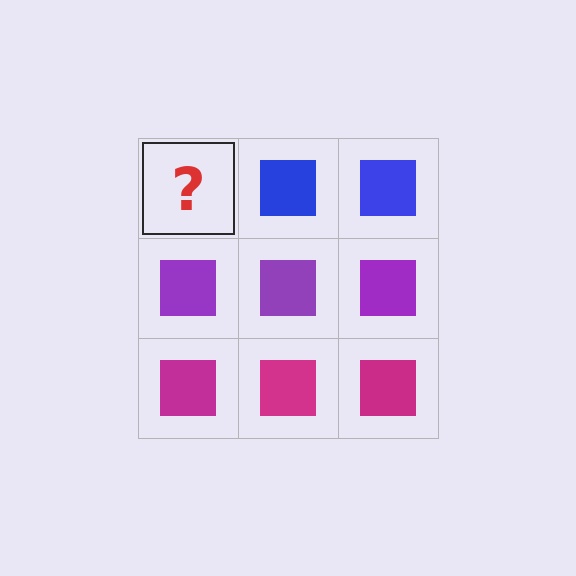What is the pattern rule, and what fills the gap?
The rule is that each row has a consistent color. The gap should be filled with a blue square.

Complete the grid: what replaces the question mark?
The question mark should be replaced with a blue square.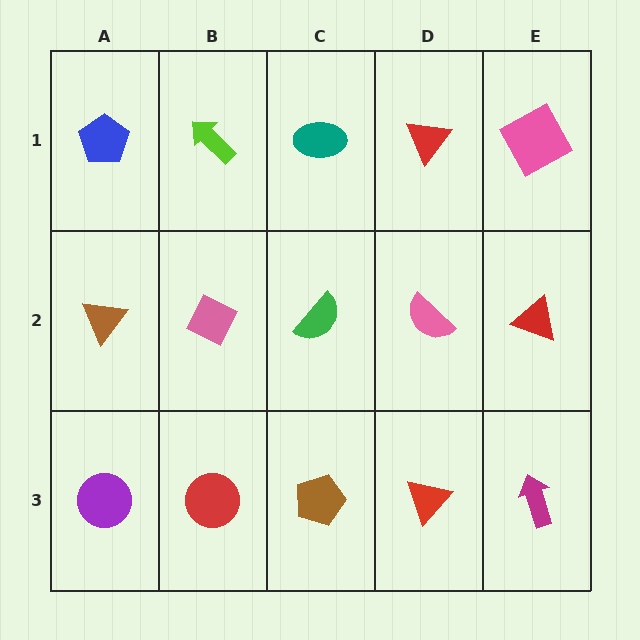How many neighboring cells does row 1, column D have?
3.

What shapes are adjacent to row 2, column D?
A red triangle (row 1, column D), a red triangle (row 3, column D), a green semicircle (row 2, column C), a red triangle (row 2, column E).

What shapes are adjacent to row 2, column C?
A teal ellipse (row 1, column C), a brown pentagon (row 3, column C), a pink diamond (row 2, column B), a pink semicircle (row 2, column D).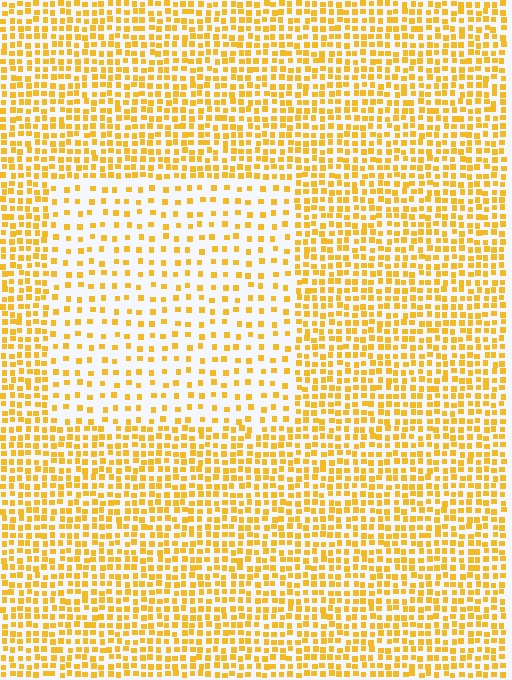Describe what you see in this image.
The image contains small yellow elements arranged at two different densities. A rectangle-shaped region is visible where the elements are less densely packed than the surrounding area.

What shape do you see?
I see a rectangle.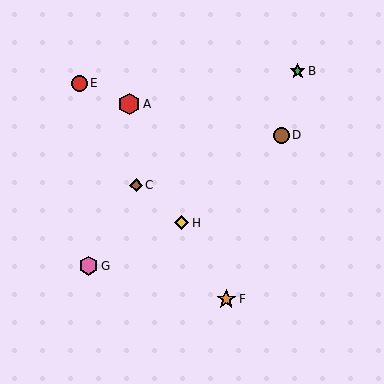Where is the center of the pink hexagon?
The center of the pink hexagon is at (88, 266).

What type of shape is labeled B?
Shape B is a green star.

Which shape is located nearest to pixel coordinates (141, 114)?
The red hexagon (labeled A) at (129, 104) is nearest to that location.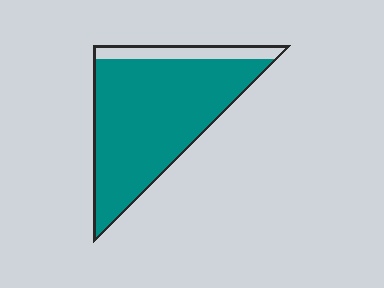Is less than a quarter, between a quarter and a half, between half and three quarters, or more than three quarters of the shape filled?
More than three quarters.